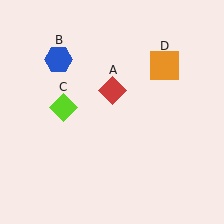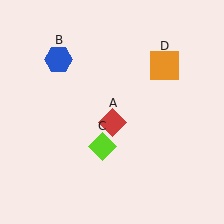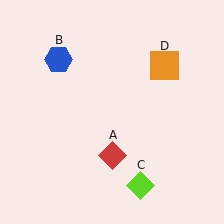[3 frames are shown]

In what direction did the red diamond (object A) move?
The red diamond (object A) moved down.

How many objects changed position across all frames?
2 objects changed position: red diamond (object A), lime diamond (object C).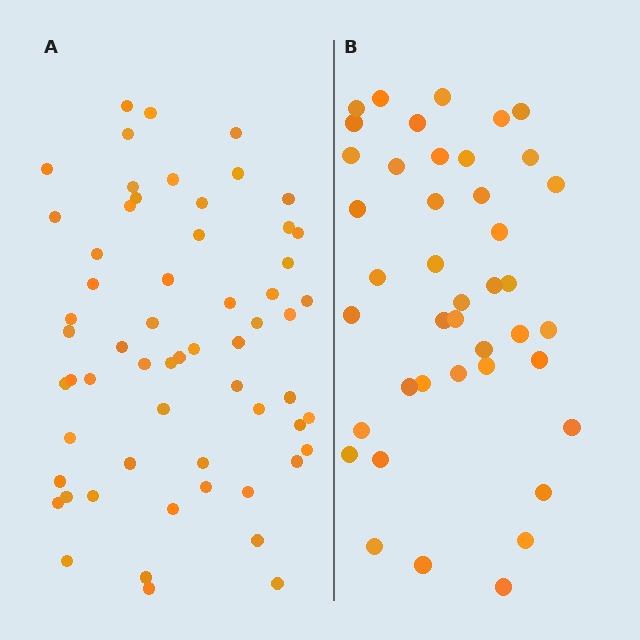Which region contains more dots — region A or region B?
Region A (the left region) has more dots.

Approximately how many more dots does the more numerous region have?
Region A has approximately 20 more dots than region B.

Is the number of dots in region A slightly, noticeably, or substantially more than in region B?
Region A has noticeably more, but not dramatically so. The ratio is roughly 1.4 to 1.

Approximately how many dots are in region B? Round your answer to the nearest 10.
About 40 dots. (The exact count is 42, which rounds to 40.)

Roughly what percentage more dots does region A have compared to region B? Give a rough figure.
About 45% more.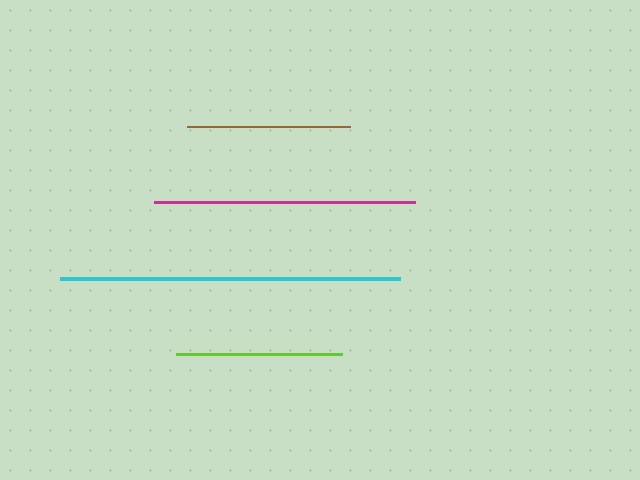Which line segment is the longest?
The cyan line is the longest at approximately 340 pixels.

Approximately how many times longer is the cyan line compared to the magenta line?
The cyan line is approximately 1.3 times the length of the magenta line.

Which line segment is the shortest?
The brown line is the shortest at approximately 163 pixels.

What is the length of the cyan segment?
The cyan segment is approximately 340 pixels long.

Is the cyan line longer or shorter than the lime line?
The cyan line is longer than the lime line.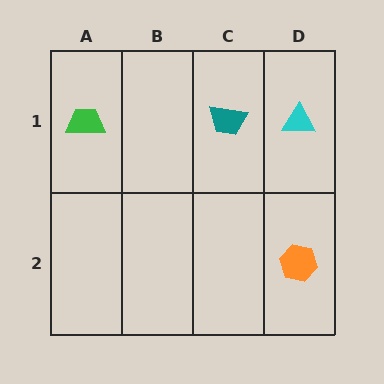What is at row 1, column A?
A green trapezoid.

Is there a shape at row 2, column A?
No, that cell is empty.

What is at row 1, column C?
A teal trapezoid.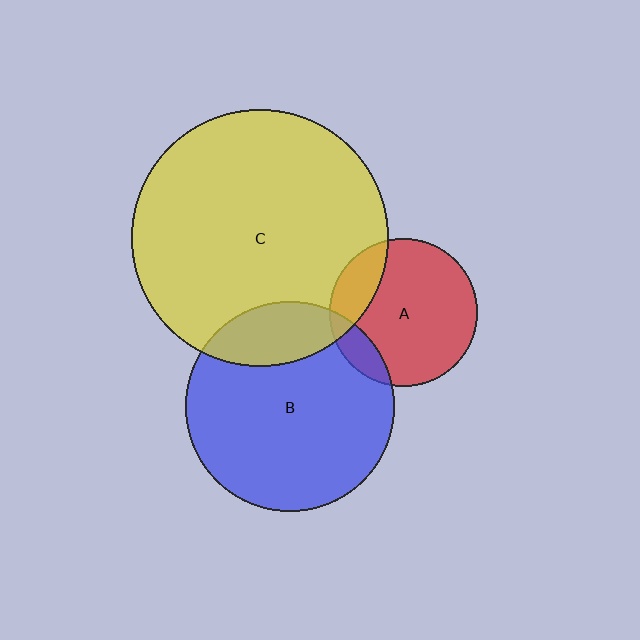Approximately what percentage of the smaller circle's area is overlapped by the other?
Approximately 20%.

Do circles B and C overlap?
Yes.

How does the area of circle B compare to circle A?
Approximately 2.0 times.